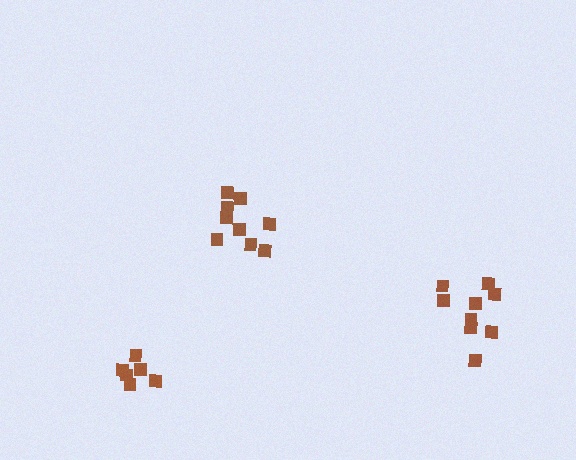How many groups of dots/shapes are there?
There are 3 groups.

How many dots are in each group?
Group 1: 6 dots, Group 2: 9 dots, Group 3: 9 dots (24 total).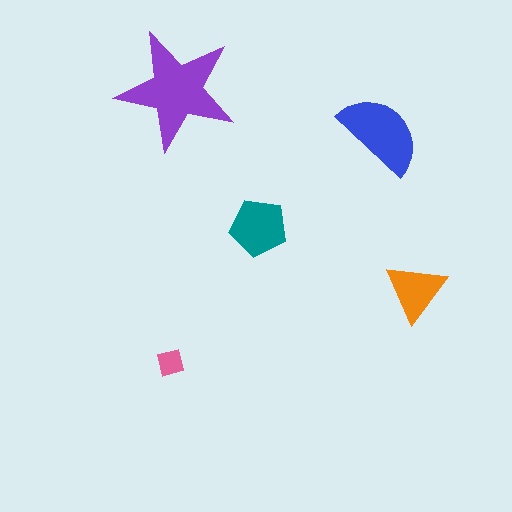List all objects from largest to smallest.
The purple star, the blue semicircle, the teal pentagon, the orange triangle, the pink square.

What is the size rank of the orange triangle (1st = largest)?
4th.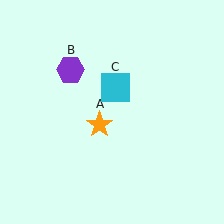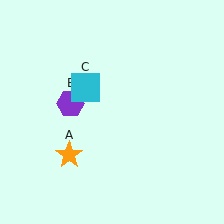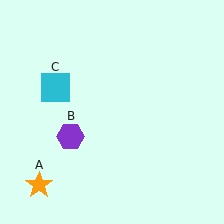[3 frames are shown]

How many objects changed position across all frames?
3 objects changed position: orange star (object A), purple hexagon (object B), cyan square (object C).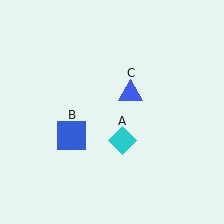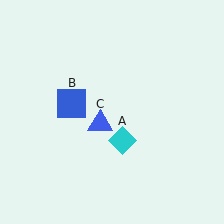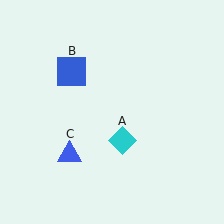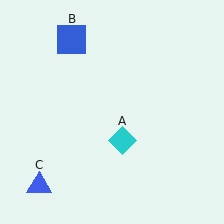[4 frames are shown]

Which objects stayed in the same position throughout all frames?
Cyan diamond (object A) remained stationary.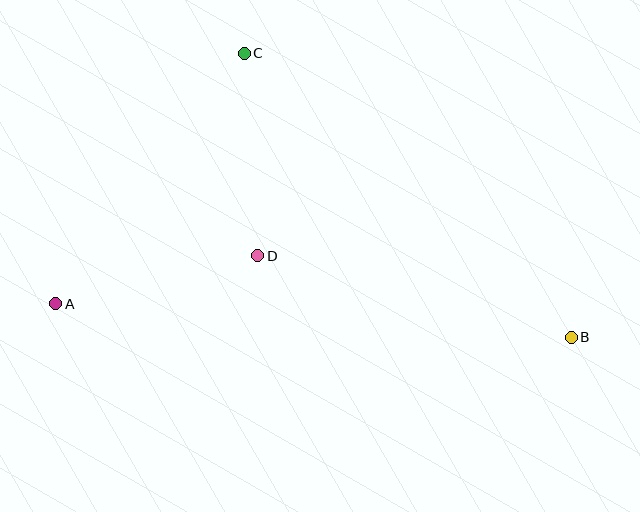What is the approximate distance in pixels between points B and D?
The distance between B and D is approximately 324 pixels.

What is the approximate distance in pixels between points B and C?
The distance between B and C is approximately 433 pixels.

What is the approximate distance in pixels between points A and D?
The distance between A and D is approximately 207 pixels.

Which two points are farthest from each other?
Points A and B are farthest from each other.